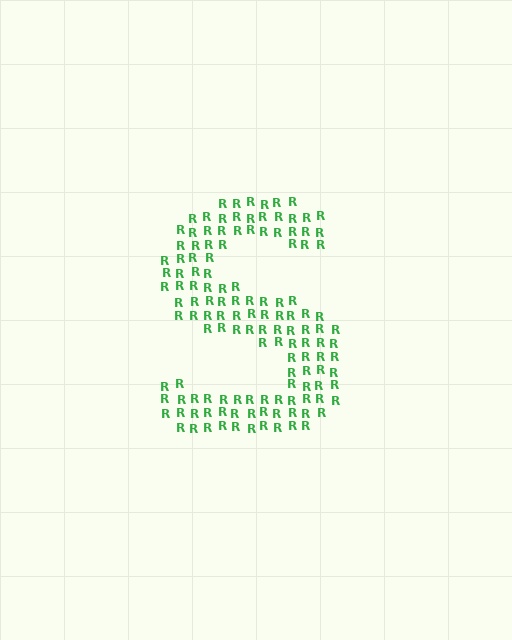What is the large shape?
The large shape is the letter S.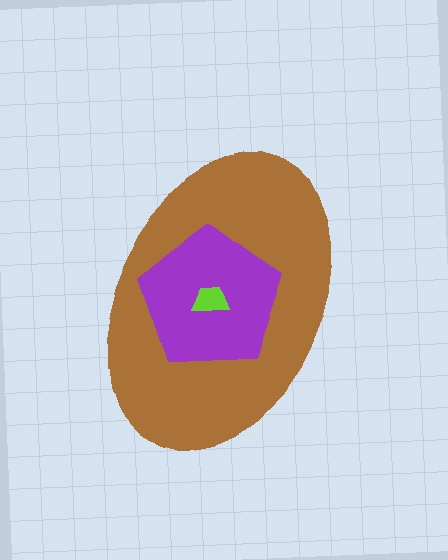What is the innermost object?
The lime trapezoid.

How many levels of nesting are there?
3.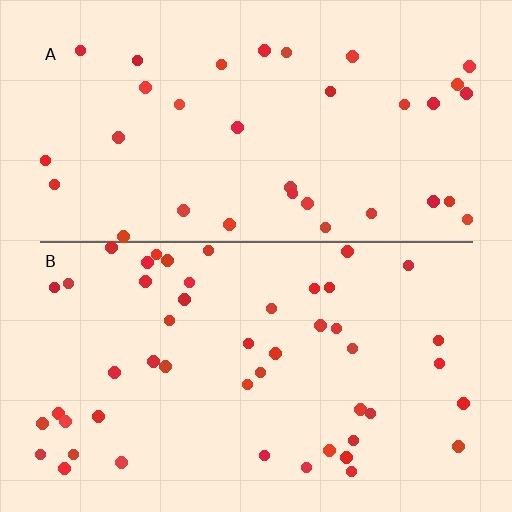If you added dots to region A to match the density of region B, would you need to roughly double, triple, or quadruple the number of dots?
Approximately double.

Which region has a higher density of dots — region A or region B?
B (the bottom).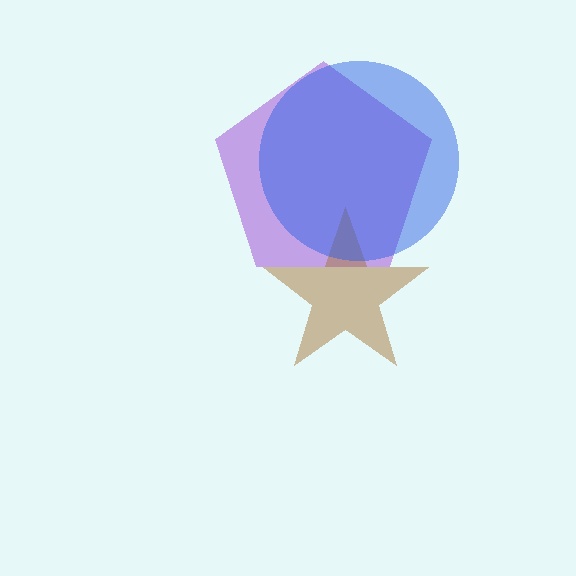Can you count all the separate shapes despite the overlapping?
Yes, there are 3 separate shapes.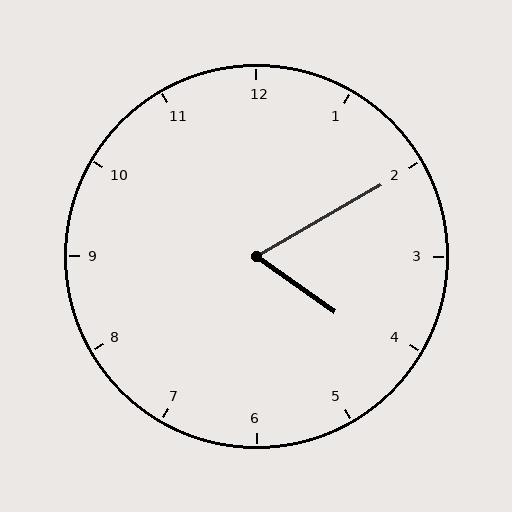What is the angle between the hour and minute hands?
Approximately 65 degrees.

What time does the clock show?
4:10.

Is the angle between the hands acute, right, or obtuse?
It is acute.